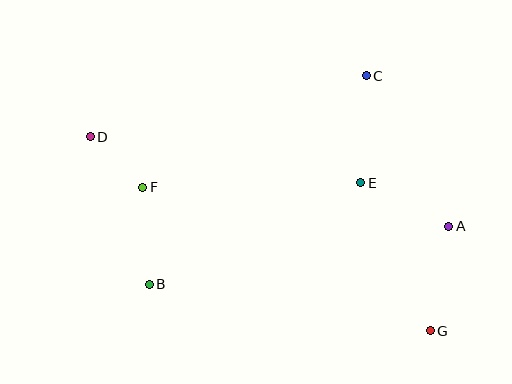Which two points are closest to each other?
Points D and F are closest to each other.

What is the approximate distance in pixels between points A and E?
The distance between A and E is approximately 98 pixels.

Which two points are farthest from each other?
Points D and G are farthest from each other.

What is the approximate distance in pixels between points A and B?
The distance between A and B is approximately 305 pixels.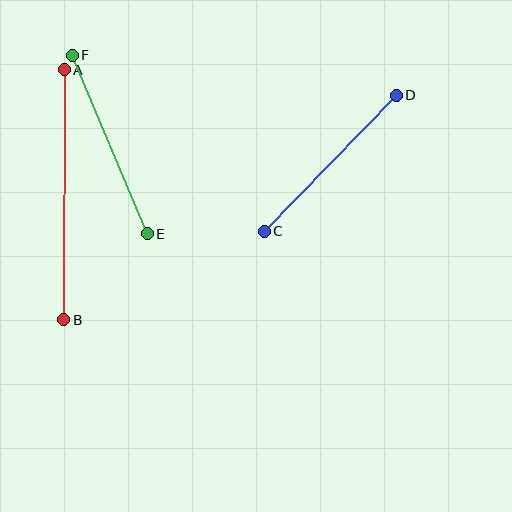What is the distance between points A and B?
The distance is approximately 250 pixels.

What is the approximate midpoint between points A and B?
The midpoint is at approximately (64, 195) pixels.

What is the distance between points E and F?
The distance is approximately 194 pixels.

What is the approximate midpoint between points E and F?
The midpoint is at approximately (110, 144) pixels.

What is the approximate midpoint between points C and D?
The midpoint is at approximately (330, 163) pixels.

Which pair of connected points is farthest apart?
Points A and B are farthest apart.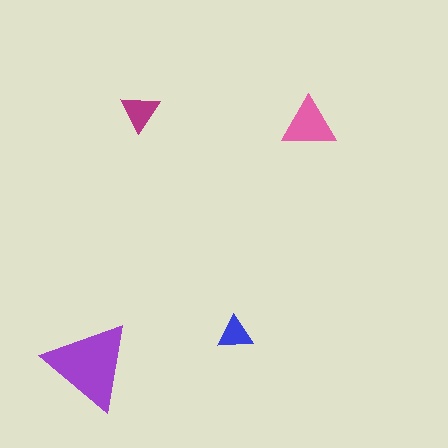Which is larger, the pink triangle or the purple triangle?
The purple one.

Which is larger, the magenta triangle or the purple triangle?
The purple one.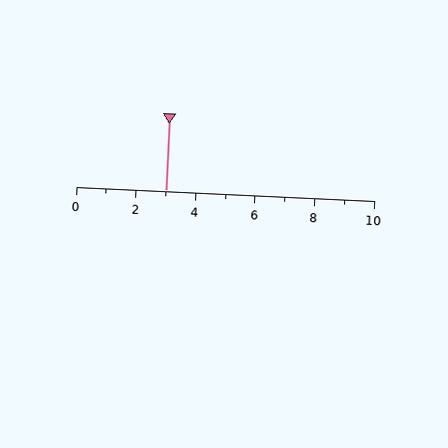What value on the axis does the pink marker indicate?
The marker indicates approximately 3.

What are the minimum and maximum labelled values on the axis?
The axis runs from 0 to 10.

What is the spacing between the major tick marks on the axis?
The major ticks are spaced 2 apart.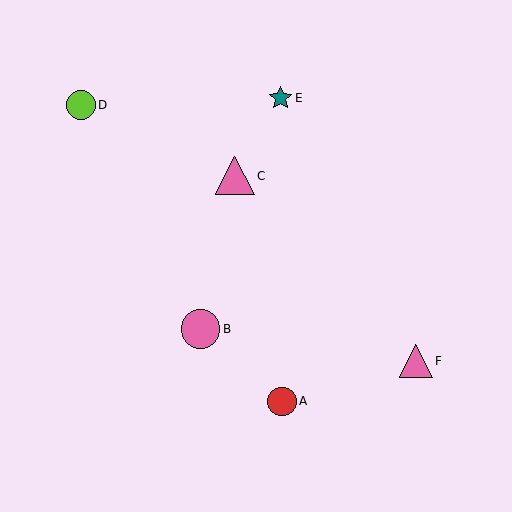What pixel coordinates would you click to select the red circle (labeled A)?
Click at (282, 401) to select the red circle A.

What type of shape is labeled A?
Shape A is a red circle.